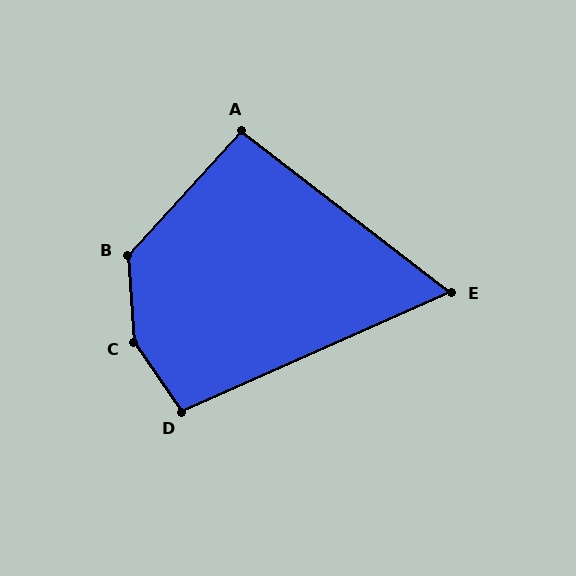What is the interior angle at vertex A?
Approximately 95 degrees (approximately right).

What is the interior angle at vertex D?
Approximately 101 degrees (obtuse).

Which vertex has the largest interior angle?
C, at approximately 149 degrees.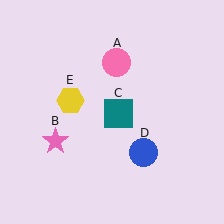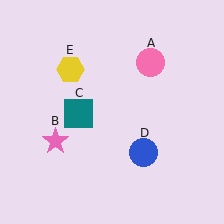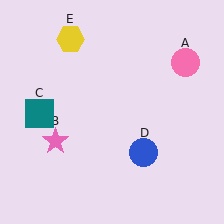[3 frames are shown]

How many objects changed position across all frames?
3 objects changed position: pink circle (object A), teal square (object C), yellow hexagon (object E).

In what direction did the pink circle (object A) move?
The pink circle (object A) moved right.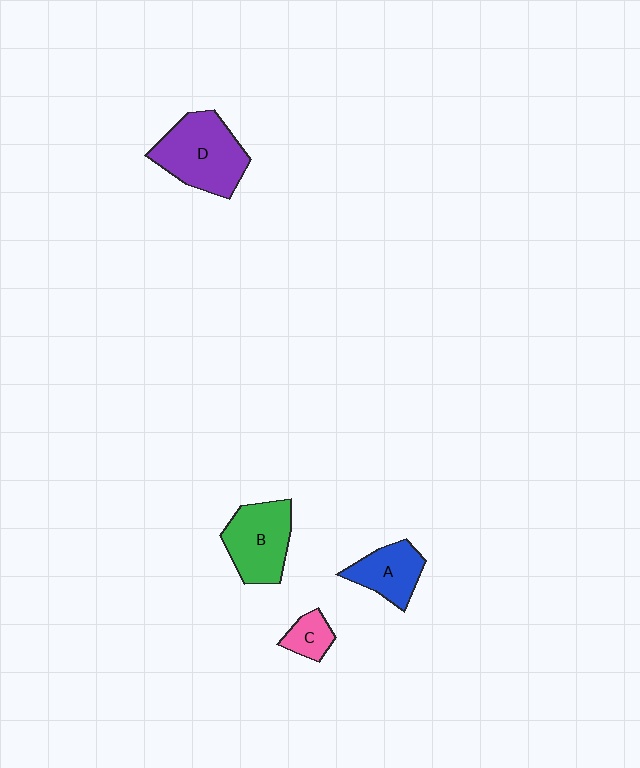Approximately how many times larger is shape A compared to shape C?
Approximately 1.8 times.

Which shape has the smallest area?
Shape C (pink).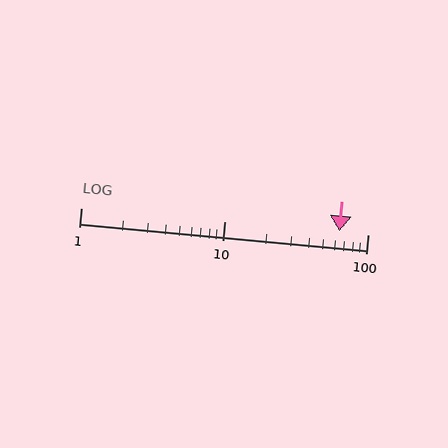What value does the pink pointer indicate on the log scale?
The pointer indicates approximately 63.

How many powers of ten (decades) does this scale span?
The scale spans 2 decades, from 1 to 100.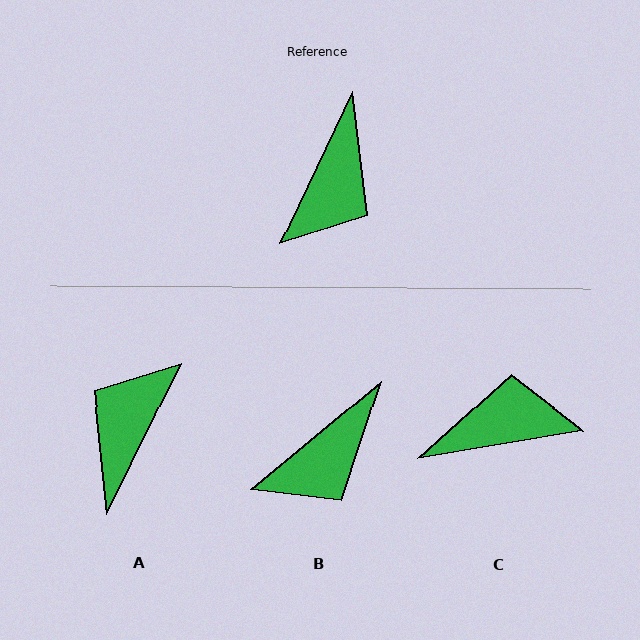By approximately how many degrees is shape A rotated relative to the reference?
Approximately 179 degrees counter-clockwise.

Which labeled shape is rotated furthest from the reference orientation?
A, about 179 degrees away.